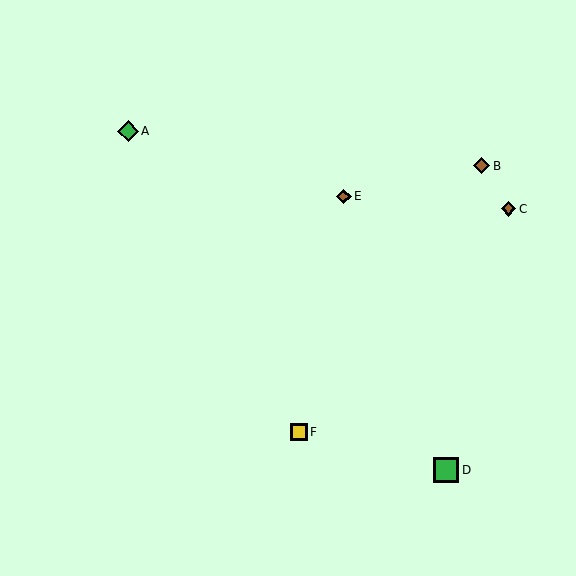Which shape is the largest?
The green square (labeled D) is the largest.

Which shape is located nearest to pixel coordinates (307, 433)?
The yellow square (labeled F) at (299, 432) is nearest to that location.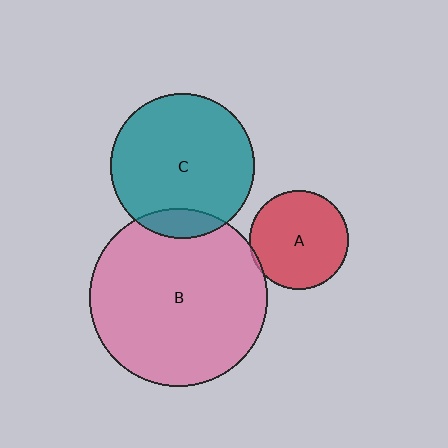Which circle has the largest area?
Circle B (pink).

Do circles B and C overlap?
Yes.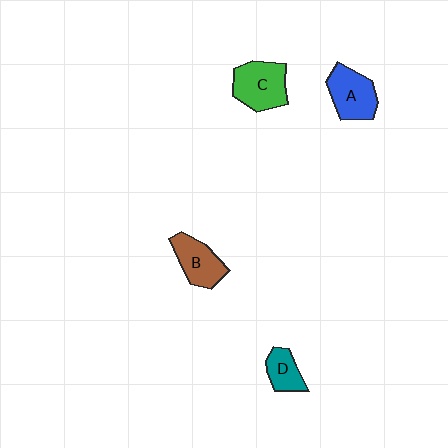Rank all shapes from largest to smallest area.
From largest to smallest: C (green), A (blue), B (brown), D (teal).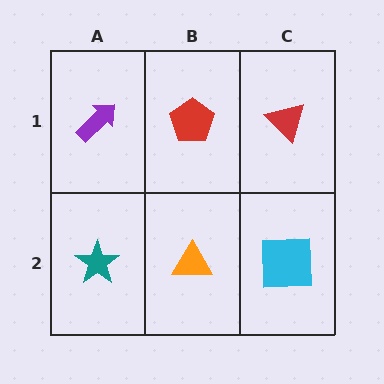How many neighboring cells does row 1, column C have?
2.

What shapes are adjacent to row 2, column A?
A purple arrow (row 1, column A), an orange triangle (row 2, column B).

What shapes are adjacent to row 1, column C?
A cyan square (row 2, column C), a red pentagon (row 1, column B).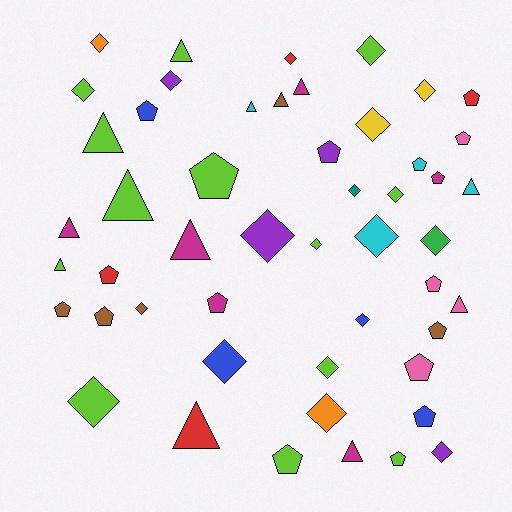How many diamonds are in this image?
There are 20 diamonds.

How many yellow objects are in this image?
There are 2 yellow objects.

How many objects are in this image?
There are 50 objects.